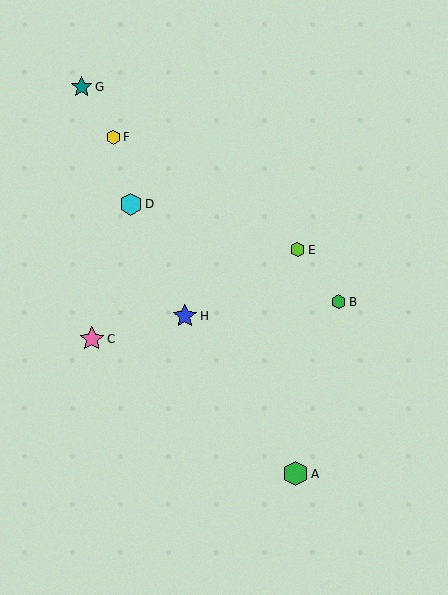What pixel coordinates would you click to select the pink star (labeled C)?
Click at (92, 339) to select the pink star C.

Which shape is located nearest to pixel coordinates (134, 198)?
The cyan hexagon (labeled D) at (131, 204) is nearest to that location.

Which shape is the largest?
The green hexagon (labeled A) is the largest.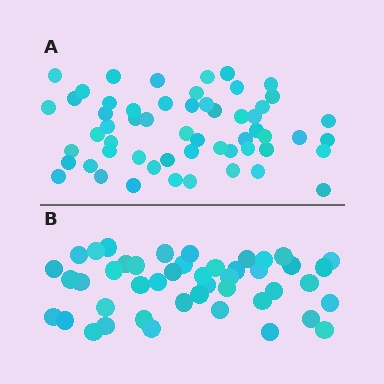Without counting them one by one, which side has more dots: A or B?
Region A (the top region) has more dots.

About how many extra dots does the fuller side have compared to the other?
Region A has roughly 12 or so more dots than region B.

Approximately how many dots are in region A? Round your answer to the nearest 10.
About 60 dots. (The exact count is 56, which rounds to 60.)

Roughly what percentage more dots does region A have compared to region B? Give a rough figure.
About 25% more.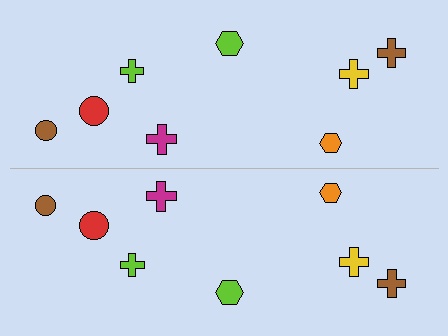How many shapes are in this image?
There are 16 shapes in this image.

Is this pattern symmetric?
Yes, this pattern has bilateral (reflection) symmetry.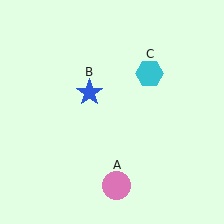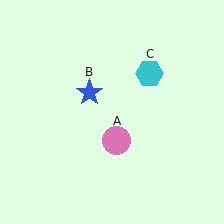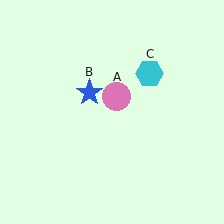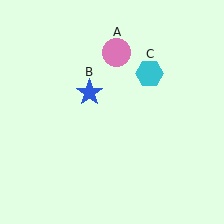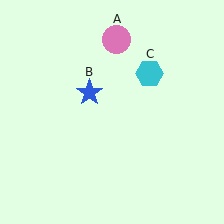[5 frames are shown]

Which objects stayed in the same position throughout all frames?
Blue star (object B) and cyan hexagon (object C) remained stationary.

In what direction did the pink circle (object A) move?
The pink circle (object A) moved up.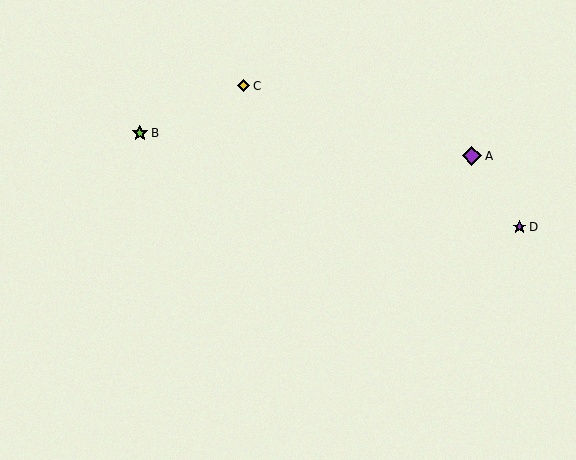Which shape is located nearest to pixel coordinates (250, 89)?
The yellow diamond (labeled C) at (244, 86) is nearest to that location.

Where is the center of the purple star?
The center of the purple star is at (520, 227).